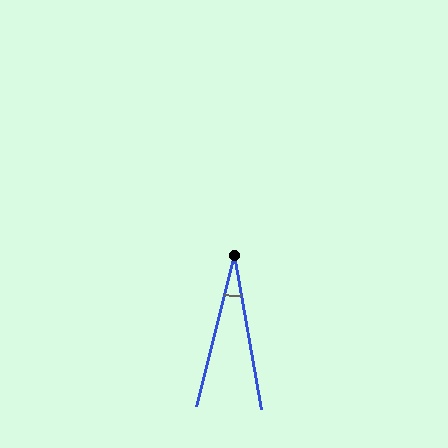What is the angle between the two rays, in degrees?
Approximately 24 degrees.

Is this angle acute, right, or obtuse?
It is acute.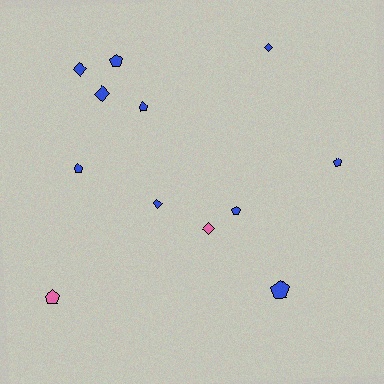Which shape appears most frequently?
Pentagon, with 7 objects.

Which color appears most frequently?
Blue, with 10 objects.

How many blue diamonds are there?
There are 4 blue diamonds.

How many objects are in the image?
There are 12 objects.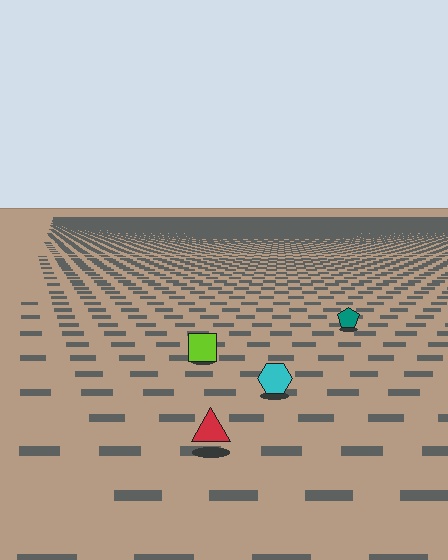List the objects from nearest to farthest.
From nearest to farthest: the red triangle, the cyan hexagon, the lime square, the teal pentagon.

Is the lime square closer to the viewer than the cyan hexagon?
No. The cyan hexagon is closer — you can tell from the texture gradient: the ground texture is coarser near it.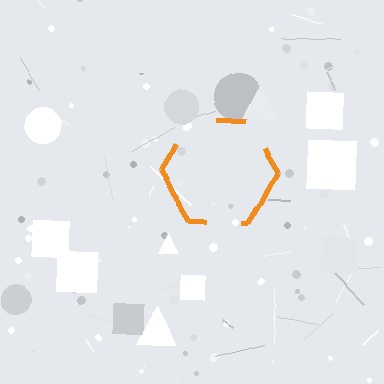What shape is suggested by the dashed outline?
The dashed outline suggests a hexagon.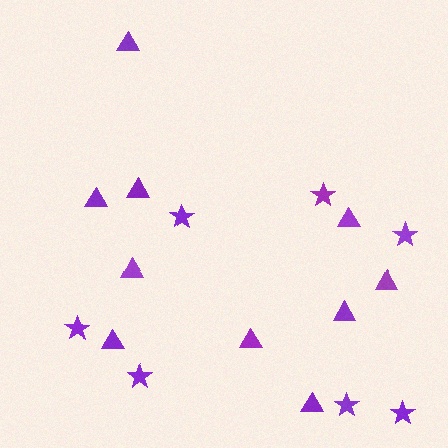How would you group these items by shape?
There are 2 groups: one group of stars (7) and one group of triangles (10).